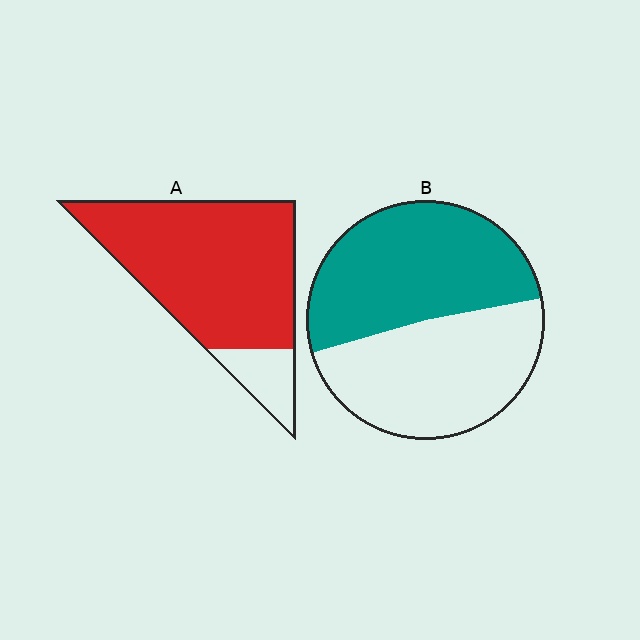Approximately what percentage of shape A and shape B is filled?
A is approximately 85% and B is approximately 50%.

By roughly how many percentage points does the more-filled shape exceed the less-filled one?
By roughly 35 percentage points (A over B).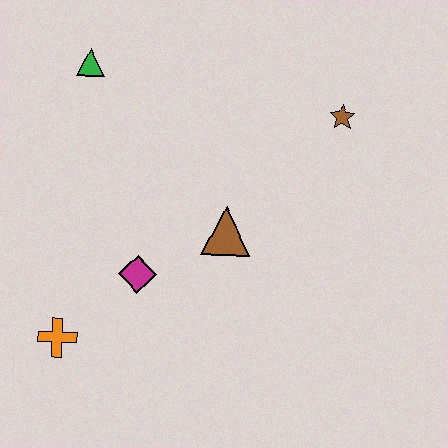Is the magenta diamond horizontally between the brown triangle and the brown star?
No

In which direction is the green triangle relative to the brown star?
The green triangle is to the left of the brown star.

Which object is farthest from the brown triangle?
The green triangle is farthest from the brown triangle.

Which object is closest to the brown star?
The brown triangle is closest to the brown star.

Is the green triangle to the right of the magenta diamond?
No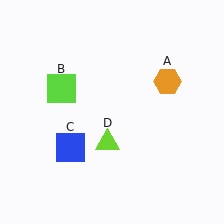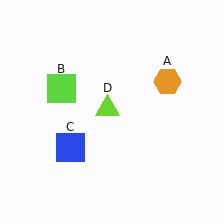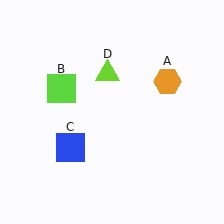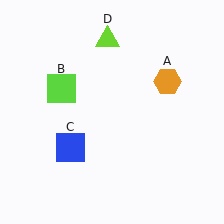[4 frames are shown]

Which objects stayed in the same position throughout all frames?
Orange hexagon (object A) and lime square (object B) and blue square (object C) remained stationary.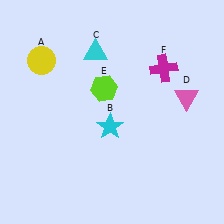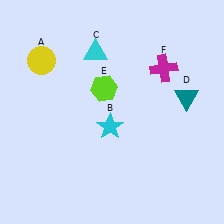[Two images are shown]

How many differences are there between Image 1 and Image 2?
There is 1 difference between the two images.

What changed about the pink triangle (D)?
In Image 1, D is pink. In Image 2, it changed to teal.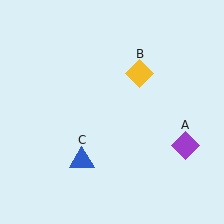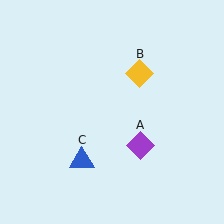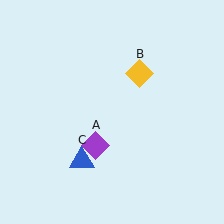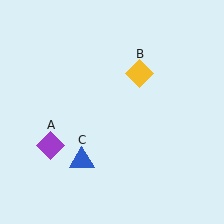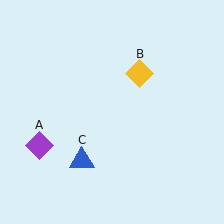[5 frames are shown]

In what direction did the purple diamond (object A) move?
The purple diamond (object A) moved left.